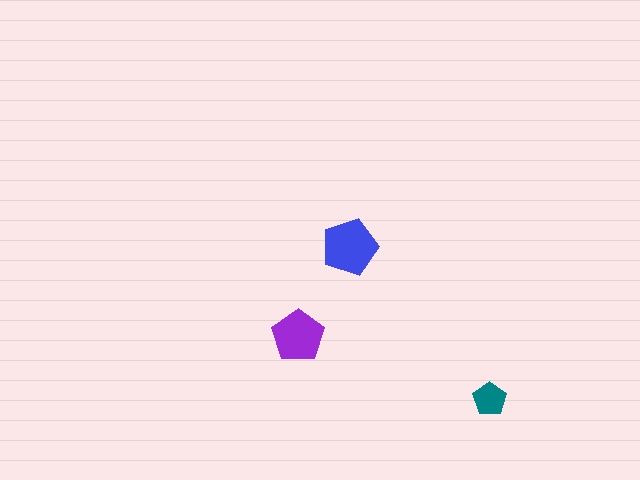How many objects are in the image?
There are 3 objects in the image.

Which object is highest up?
The blue pentagon is topmost.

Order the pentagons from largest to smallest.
the blue one, the purple one, the teal one.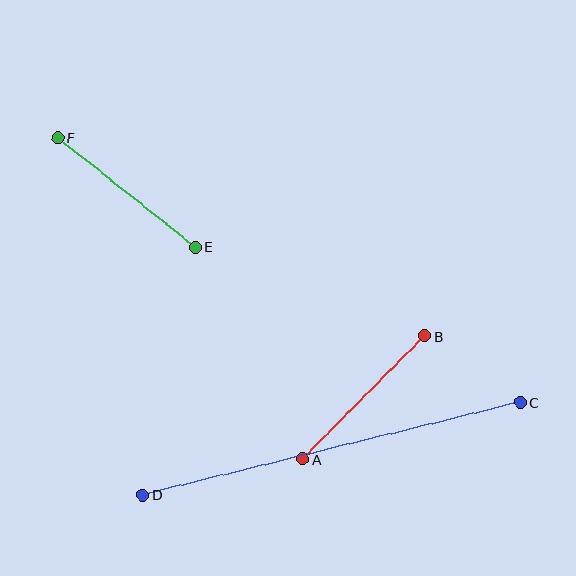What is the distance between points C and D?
The distance is approximately 389 pixels.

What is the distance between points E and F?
The distance is approximately 175 pixels.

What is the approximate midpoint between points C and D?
The midpoint is at approximately (332, 449) pixels.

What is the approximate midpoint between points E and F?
The midpoint is at approximately (126, 192) pixels.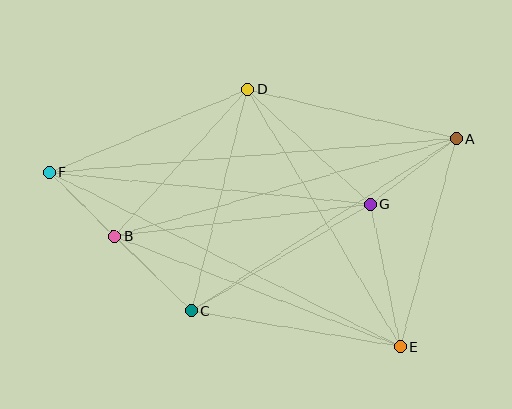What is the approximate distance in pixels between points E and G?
The distance between E and G is approximately 145 pixels.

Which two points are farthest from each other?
Points A and F are farthest from each other.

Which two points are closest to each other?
Points B and F are closest to each other.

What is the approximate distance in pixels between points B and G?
The distance between B and G is approximately 258 pixels.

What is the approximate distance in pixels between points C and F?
The distance between C and F is approximately 198 pixels.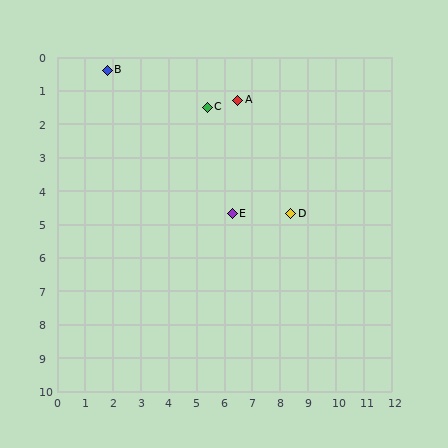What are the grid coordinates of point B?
Point B is at approximately (1.8, 0.4).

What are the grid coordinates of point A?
Point A is at approximately (6.5, 1.3).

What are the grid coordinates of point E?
Point E is at approximately (6.3, 4.7).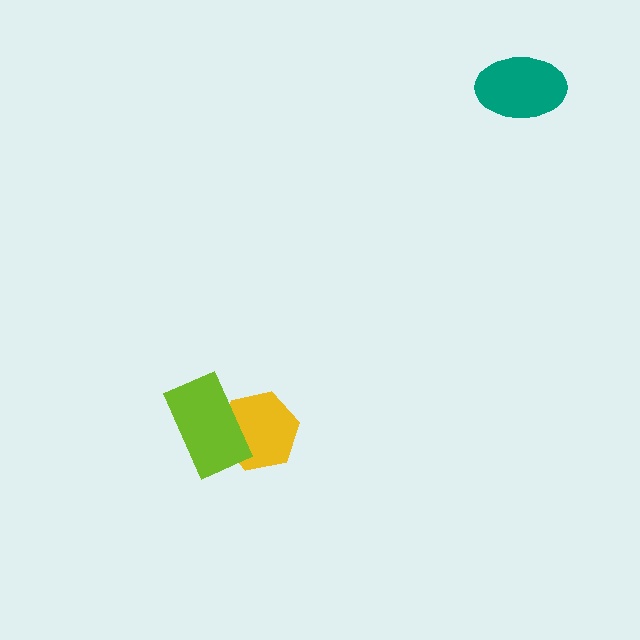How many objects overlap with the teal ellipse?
0 objects overlap with the teal ellipse.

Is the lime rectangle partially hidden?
No, no other shape covers it.